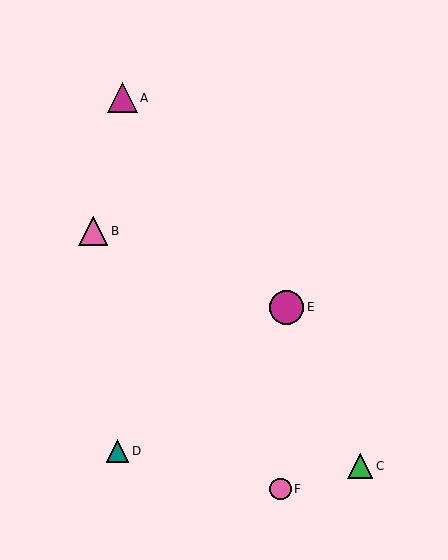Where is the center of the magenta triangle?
The center of the magenta triangle is at (122, 98).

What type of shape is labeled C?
Shape C is a green triangle.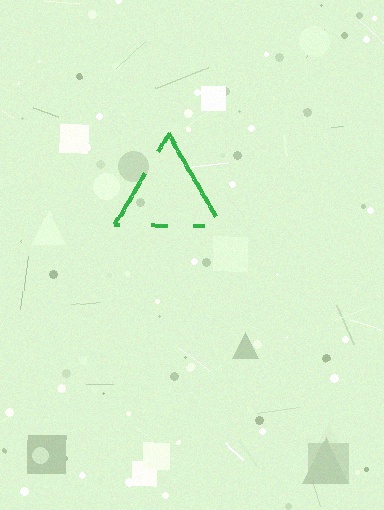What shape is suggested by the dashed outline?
The dashed outline suggests a triangle.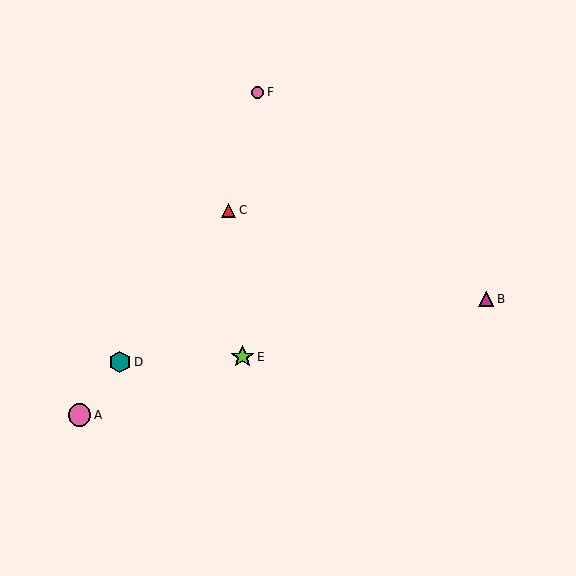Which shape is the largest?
The pink circle (labeled A) is the largest.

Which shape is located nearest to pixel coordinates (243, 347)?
The lime star (labeled E) at (243, 357) is nearest to that location.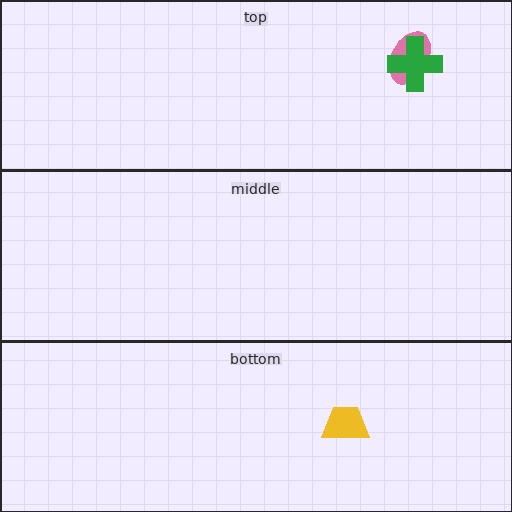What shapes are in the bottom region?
The yellow trapezoid.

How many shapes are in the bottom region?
1.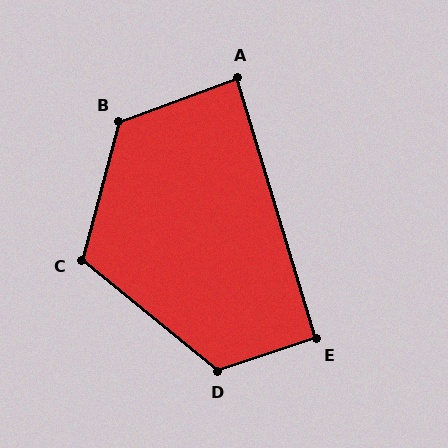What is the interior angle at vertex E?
Approximately 91 degrees (approximately right).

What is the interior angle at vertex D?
Approximately 123 degrees (obtuse).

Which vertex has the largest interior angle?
B, at approximately 125 degrees.